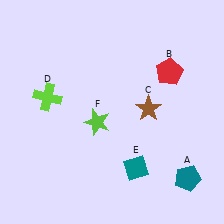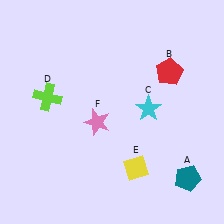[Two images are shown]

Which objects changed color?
C changed from brown to cyan. E changed from teal to yellow. F changed from lime to pink.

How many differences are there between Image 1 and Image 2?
There are 3 differences between the two images.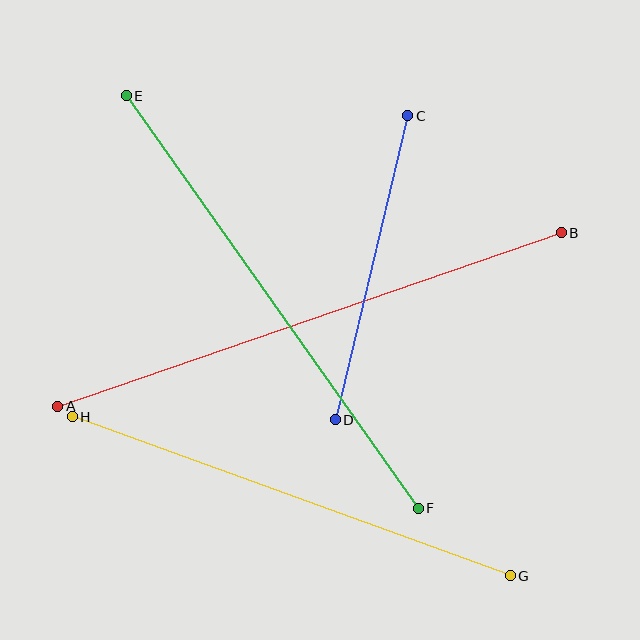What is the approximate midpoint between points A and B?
The midpoint is at approximately (310, 320) pixels.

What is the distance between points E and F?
The distance is approximately 505 pixels.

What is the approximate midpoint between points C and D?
The midpoint is at approximately (371, 268) pixels.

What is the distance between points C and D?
The distance is approximately 313 pixels.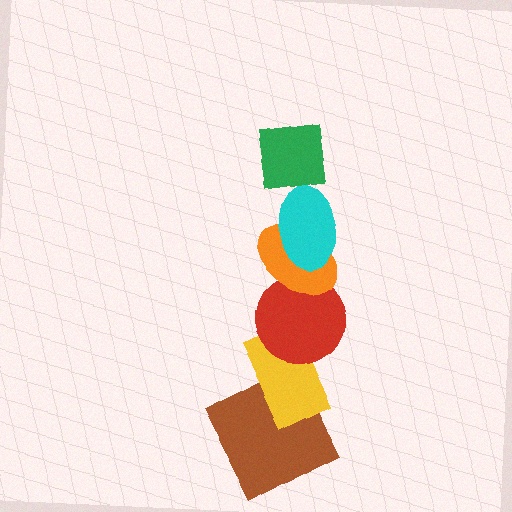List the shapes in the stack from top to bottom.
From top to bottom: the green square, the cyan ellipse, the orange ellipse, the red circle, the yellow rectangle, the brown square.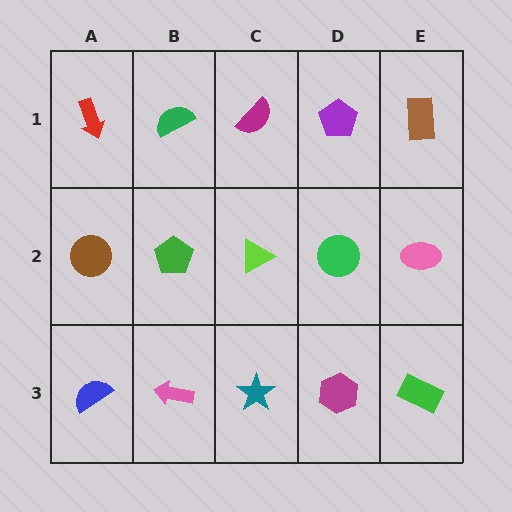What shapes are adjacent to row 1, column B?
A green pentagon (row 2, column B), a red arrow (row 1, column A), a magenta semicircle (row 1, column C).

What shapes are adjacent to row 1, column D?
A green circle (row 2, column D), a magenta semicircle (row 1, column C), a brown rectangle (row 1, column E).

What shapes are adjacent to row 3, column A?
A brown circle (row 2, column A), a pink arrow (row 3, column B).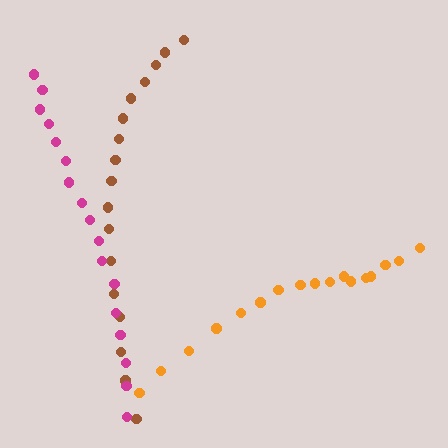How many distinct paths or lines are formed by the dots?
There are 3 distinct paths.